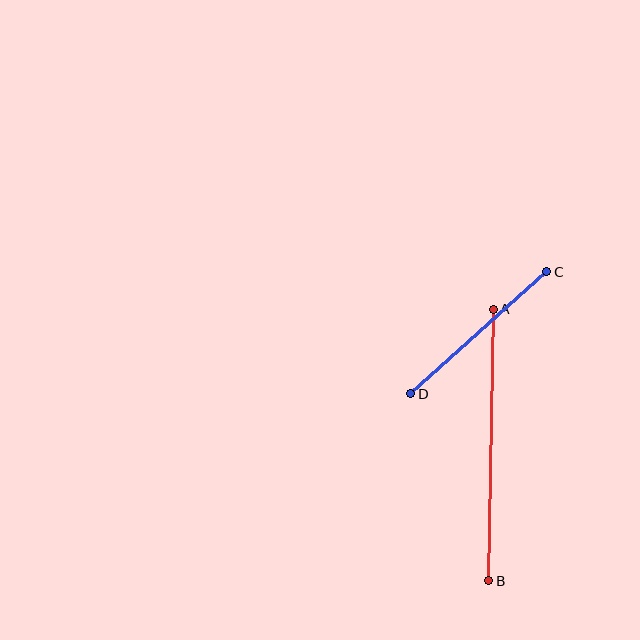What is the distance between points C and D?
The distance is approximately 183 pixels.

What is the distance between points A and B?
The distance is approximately 272 pixels.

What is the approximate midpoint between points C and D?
The midpoint is at approximately (479, 333) pixels.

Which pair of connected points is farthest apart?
Points A and B are farthest apart.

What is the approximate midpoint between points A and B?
The midpoint is at approximately (491, 445) pixels.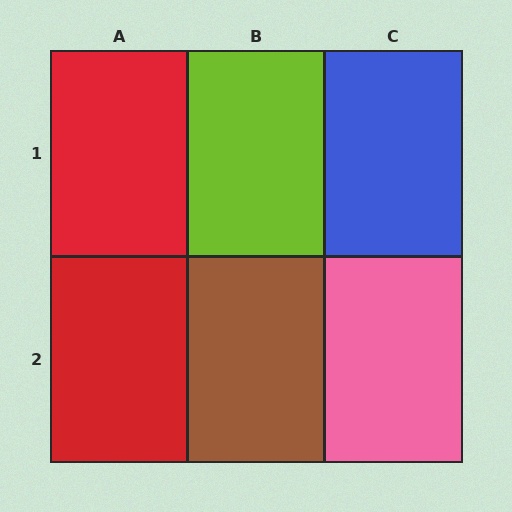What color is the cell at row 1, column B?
Lime.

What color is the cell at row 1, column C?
Blue.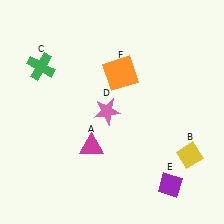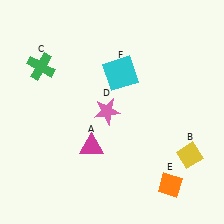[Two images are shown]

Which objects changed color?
E changed from purple to orange. F changed from orange to cyan.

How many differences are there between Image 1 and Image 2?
There are 2 differences between the two images.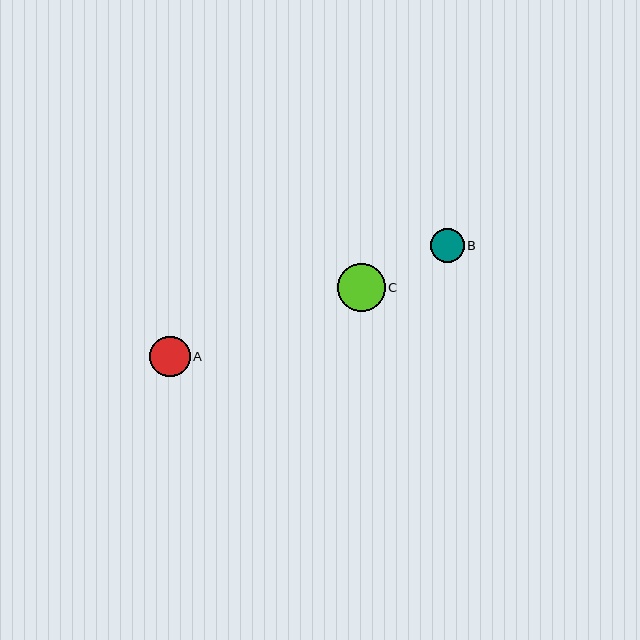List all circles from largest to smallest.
From largest to smallest: C, A, B.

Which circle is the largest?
Circle C is the largest with a size of approximately 48 pixels.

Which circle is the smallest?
Circle B is the smallest with a size of approximately 34 pixels.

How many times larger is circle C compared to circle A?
Circle C is approximately 1.2 times the size of circle A.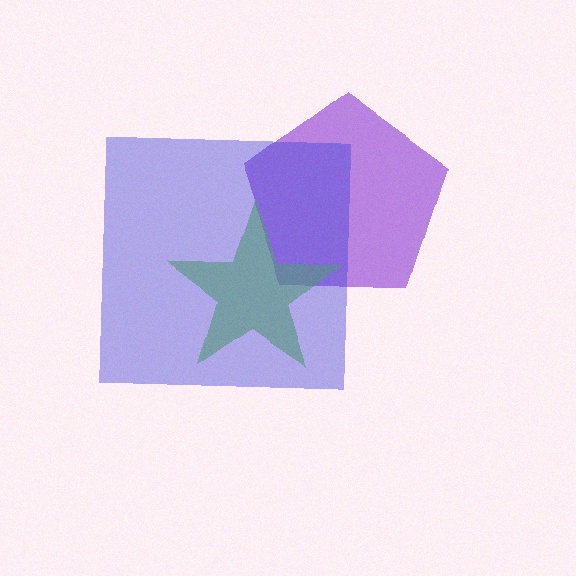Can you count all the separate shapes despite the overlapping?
Yes, there are 3 separate shapes.